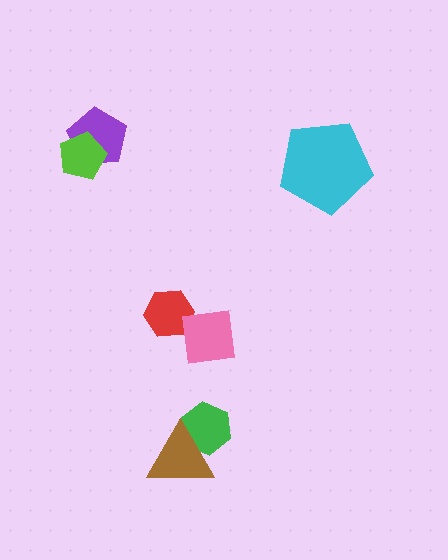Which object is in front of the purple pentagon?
The lime pentagon is in front of the purple pentagon.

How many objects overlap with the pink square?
1 object overlaps with the pink square.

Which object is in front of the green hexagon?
The brown triangle is in front of the green hexagon.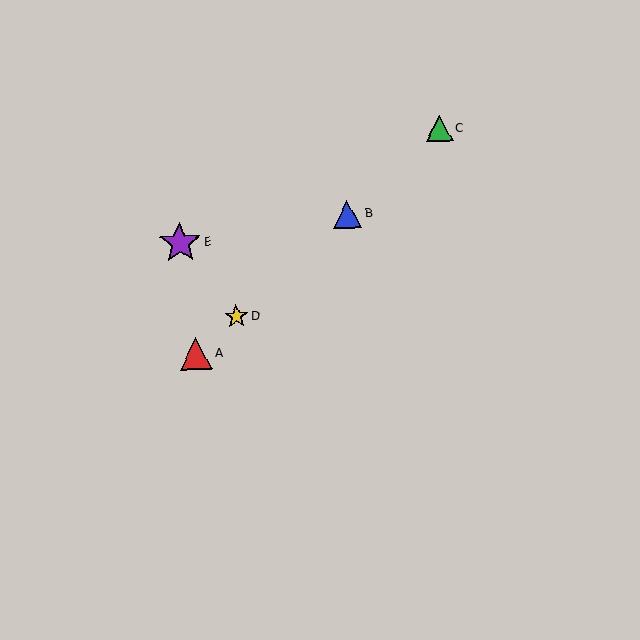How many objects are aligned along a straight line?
4 objects (A, B, C, D) are aligned along a straight line.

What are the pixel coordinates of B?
Object B is at (347, 214).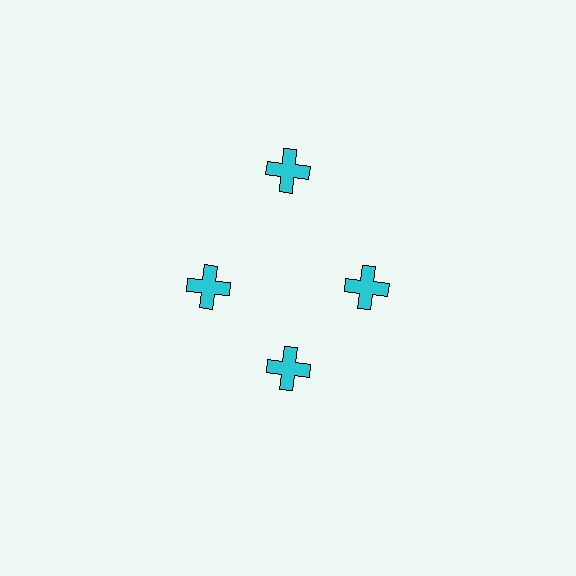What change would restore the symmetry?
The symmetry would be restored by moving it inward, back onto the ring so that all 4 crosses sit at equal angles and equal distance from the center.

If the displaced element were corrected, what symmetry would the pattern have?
It would have 4-fold rotational symmetry — the pattern would map onto itself every 90 degrees.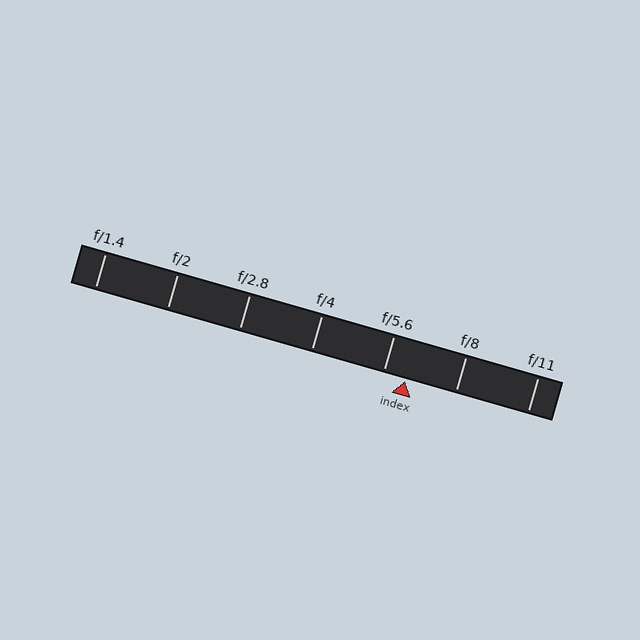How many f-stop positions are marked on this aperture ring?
There are 7 f-stop positions marked.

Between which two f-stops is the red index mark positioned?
The index mark is between f/5.6 and f/8.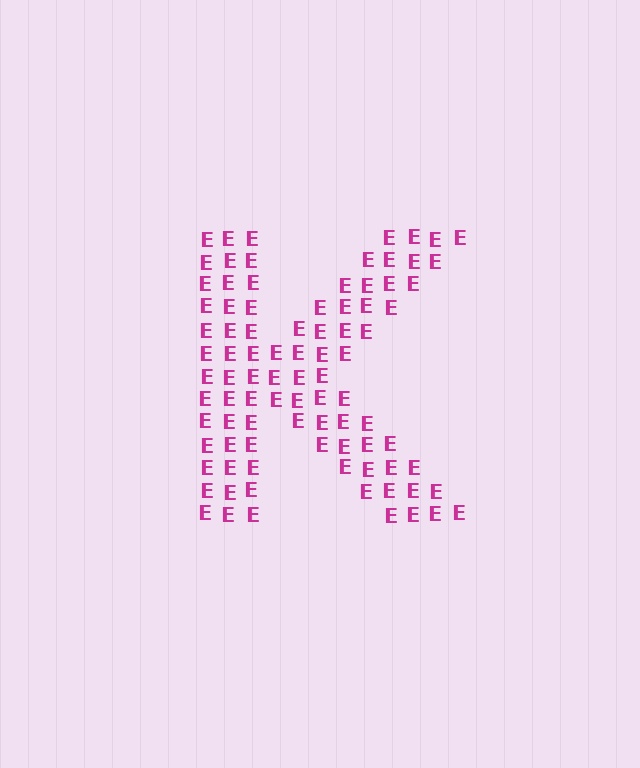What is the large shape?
The large shape is the letter K.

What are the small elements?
The small elements are letter E's.